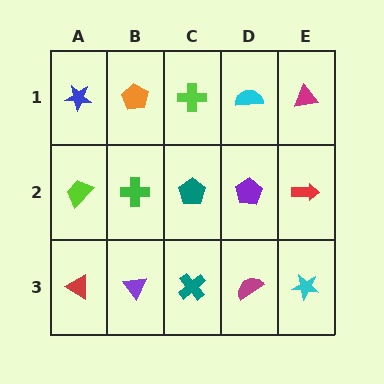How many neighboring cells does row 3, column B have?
3.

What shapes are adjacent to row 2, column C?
A lime cross (row 1, column C), a teal cross (row 3, column C), a green cross (row 2, column B), a purple pentagon (row 2, column D).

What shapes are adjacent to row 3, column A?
A lime trapezoid (row 2, column A), a purple triangle (row 3, column B).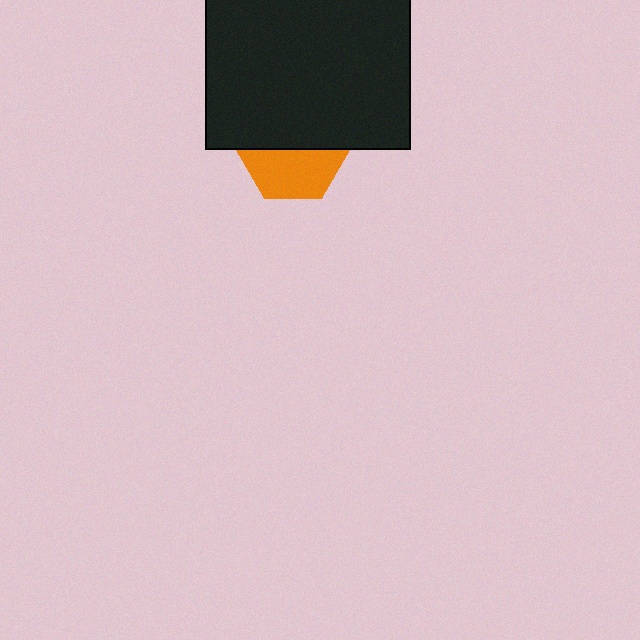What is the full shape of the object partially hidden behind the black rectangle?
The partially hidden object is an orange hexagon.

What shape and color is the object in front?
The object in front is a black rectangle.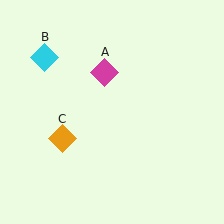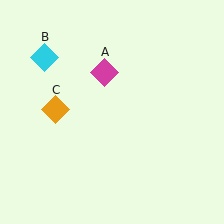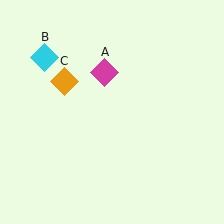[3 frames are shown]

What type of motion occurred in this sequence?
The orange diamond (object C) rotated clockwise around the center of the scene.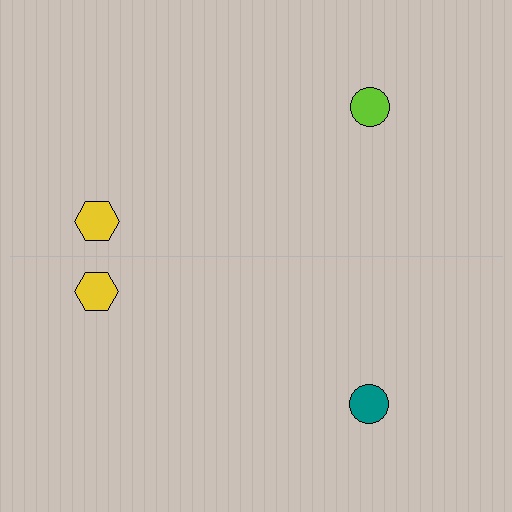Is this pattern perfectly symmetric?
No, the pattern is not perfectly symmetric. The teal circle on the bottom side breaks the symmetry — its mirror counterpart is lime.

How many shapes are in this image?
There are 4 shapes in this image.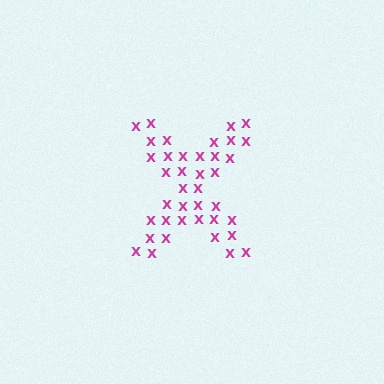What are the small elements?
The small elements are letter X's.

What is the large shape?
The large shape is the letter X.